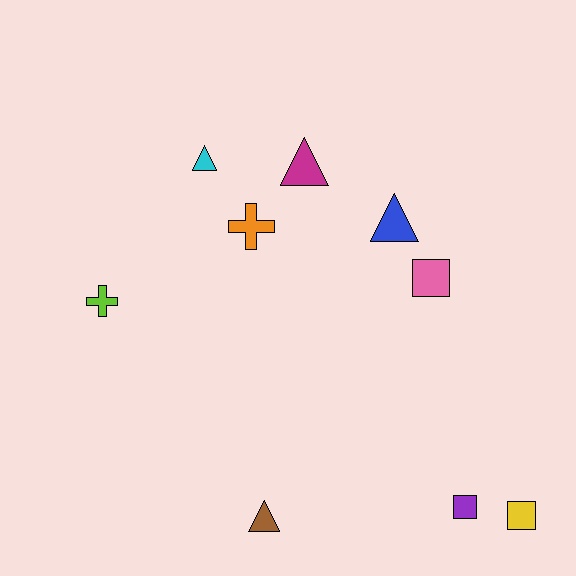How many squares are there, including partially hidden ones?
There are 3 squares.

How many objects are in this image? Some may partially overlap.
There are 9 objects.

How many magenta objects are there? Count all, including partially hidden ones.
There is 1 magenta object.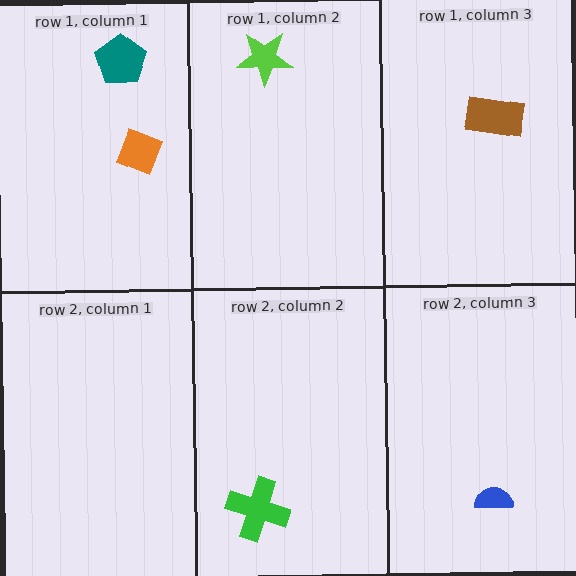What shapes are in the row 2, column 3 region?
The blue semicircle.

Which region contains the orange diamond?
The row 1, column 1 region.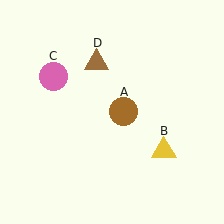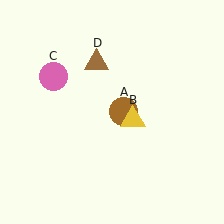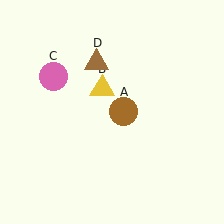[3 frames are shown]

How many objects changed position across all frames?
1 object changed position: yellow triangle (object B).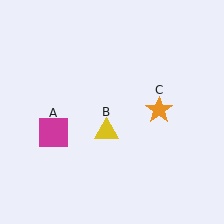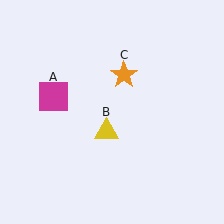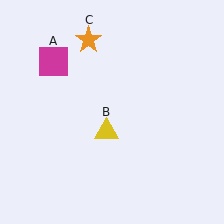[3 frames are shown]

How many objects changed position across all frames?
2 objects changed position: magenta square (object A), orange star (object C).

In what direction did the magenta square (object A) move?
The magenta square (object A) moved up.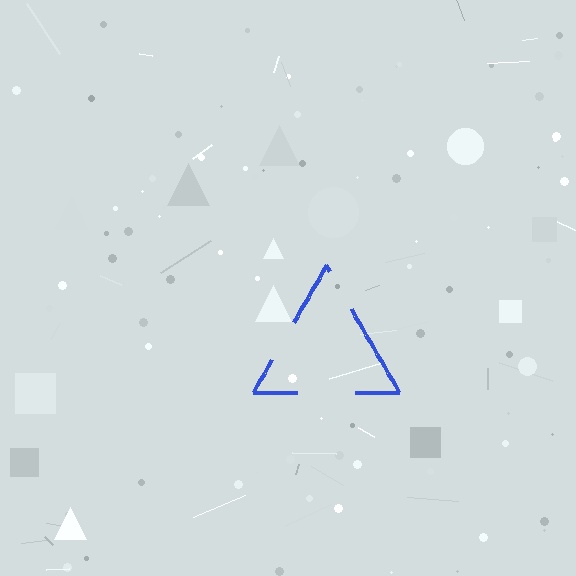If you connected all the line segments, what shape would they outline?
They would outline a triangle.